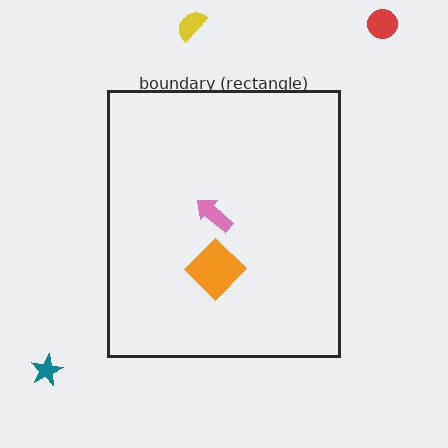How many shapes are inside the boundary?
2 inside, 3 outside.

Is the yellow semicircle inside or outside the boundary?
Outside.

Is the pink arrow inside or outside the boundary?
Inside.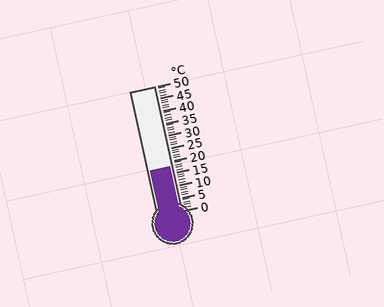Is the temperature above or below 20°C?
The temperature is below 20°C.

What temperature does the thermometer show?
The thermometer shows approximately 18°C.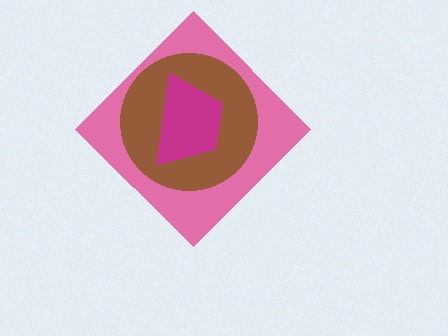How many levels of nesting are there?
3.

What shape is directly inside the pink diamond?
The brown circle.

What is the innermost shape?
The magenta trapezoid.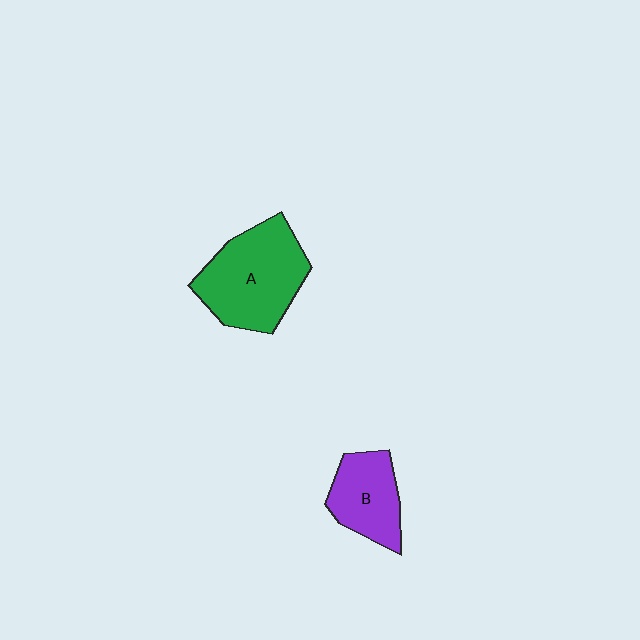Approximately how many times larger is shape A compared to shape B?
Approximately 1.6 times.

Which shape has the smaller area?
Shape B (purple).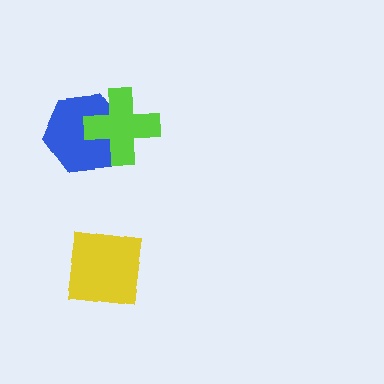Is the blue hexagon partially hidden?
Yes, it is partially covered by another shape.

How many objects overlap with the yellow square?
0 objects overlap with the yellow square.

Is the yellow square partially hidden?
No, no other shape covers it.